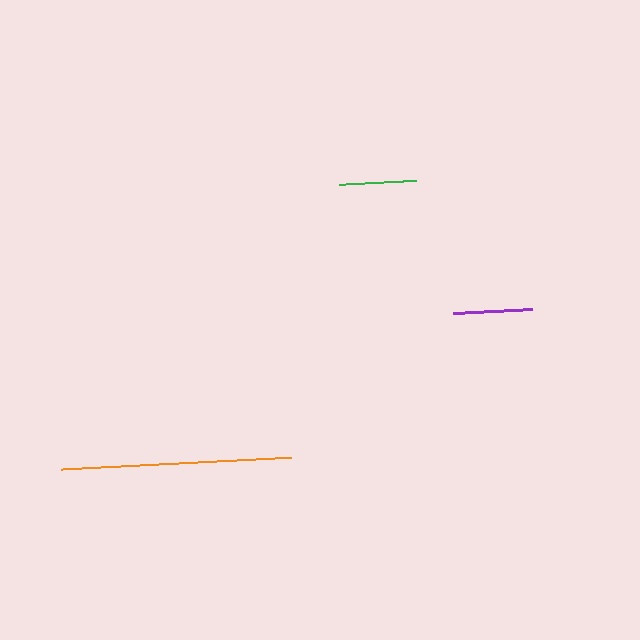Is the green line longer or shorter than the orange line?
The orange line is longer than the green line.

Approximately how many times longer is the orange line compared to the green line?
The orange line is approximately 3.0 times the length of the green line.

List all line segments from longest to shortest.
From longest to shortest: orange, purple, green.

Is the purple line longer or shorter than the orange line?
The orange line is longer than the purple line.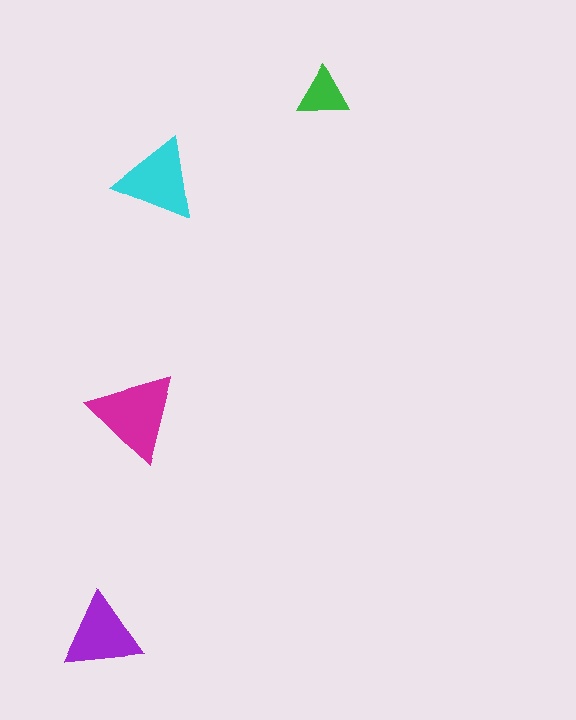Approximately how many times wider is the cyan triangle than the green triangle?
About 1.5 times wider.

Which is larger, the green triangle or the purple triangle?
The purple one.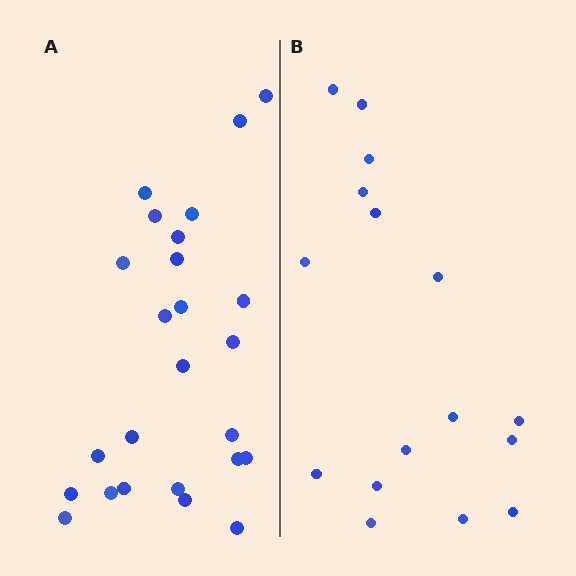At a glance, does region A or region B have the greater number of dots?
Region A (the left region) has more dots.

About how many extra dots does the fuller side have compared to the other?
Region A has roughly 8 or so more dots than region B.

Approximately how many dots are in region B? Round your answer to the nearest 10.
About 20 dots. (The exact count is 16, which rounds to 20.)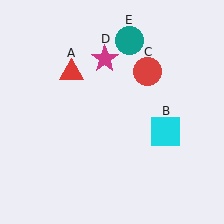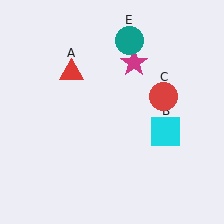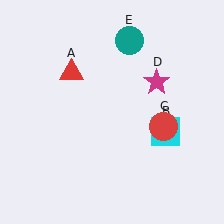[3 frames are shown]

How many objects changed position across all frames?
2 objects changed position: red circle (object C), magenta star (object D).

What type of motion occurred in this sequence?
The red circle (object C), magenta star (object D) rotated clockwise around the center of the scene.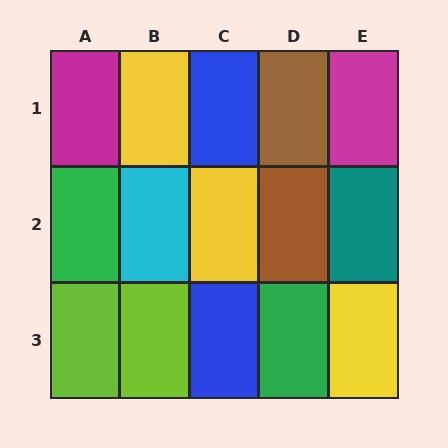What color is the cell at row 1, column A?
Magenta.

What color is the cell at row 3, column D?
Green.